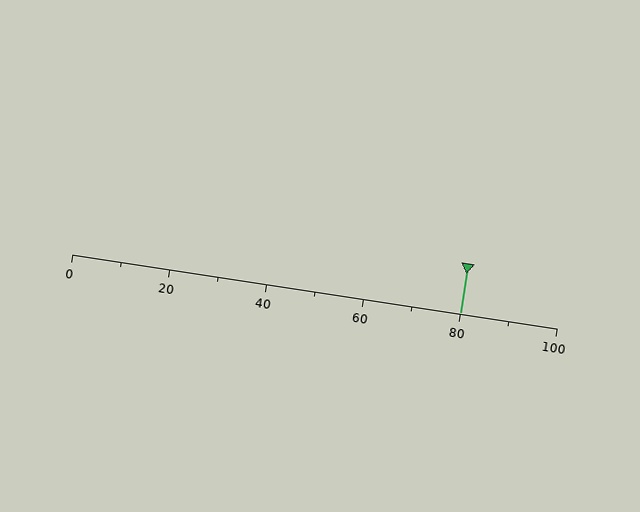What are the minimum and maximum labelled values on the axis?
The axis runs from 0 to 100.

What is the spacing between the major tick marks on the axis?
The major ticks are spaced 20 apart.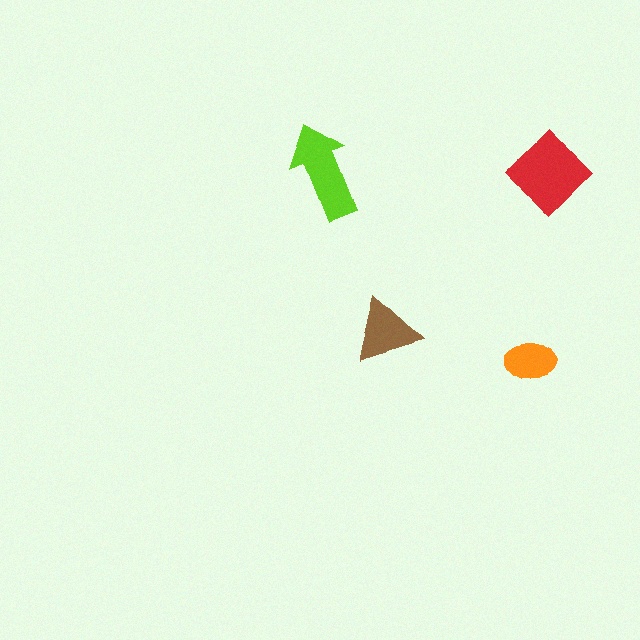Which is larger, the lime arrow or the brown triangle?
The lime arrow.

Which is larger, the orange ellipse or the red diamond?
The red diamond.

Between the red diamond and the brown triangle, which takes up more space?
The red diamond.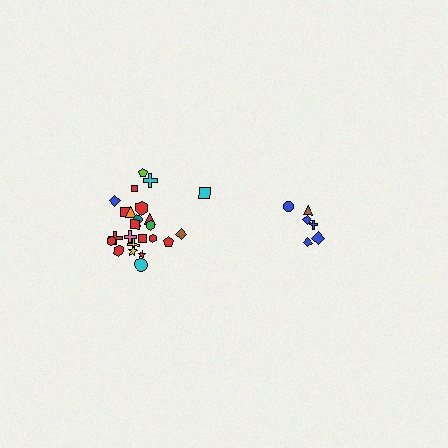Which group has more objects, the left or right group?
The left group.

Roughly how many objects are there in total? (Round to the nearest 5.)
Roughly 30 objects in total.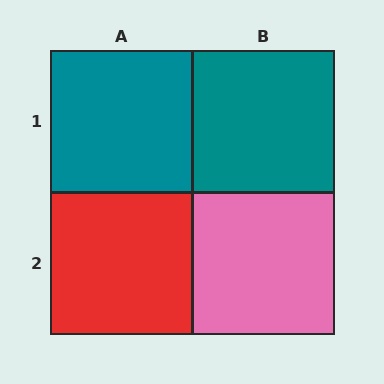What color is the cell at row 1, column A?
Teal.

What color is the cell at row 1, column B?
Teal.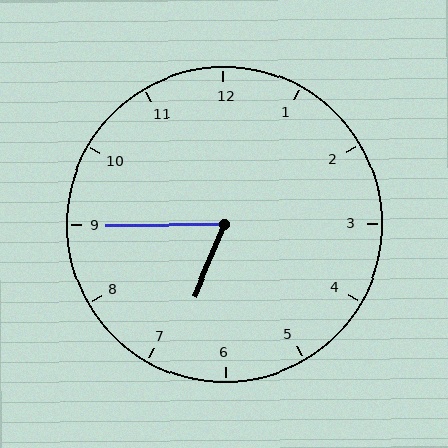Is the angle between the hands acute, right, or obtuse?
It is acute.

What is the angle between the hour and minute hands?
Approximately 68 degrees.